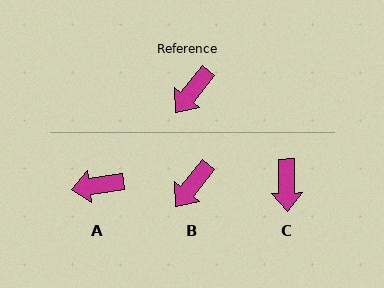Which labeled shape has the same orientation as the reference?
B.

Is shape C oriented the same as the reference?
No, it is off by about 39 degrees.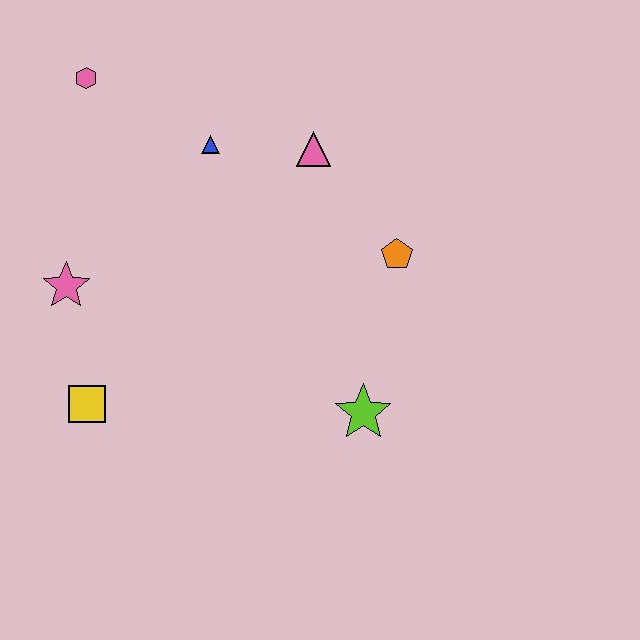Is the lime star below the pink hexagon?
Yes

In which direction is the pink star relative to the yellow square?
The pink star is above the yellow square.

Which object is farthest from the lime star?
The pink hexagon is farthest from the lime star.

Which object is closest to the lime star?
The orange pentagon is closest to the lime star.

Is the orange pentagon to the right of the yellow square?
Yes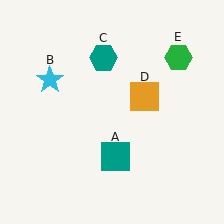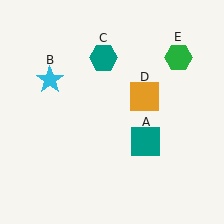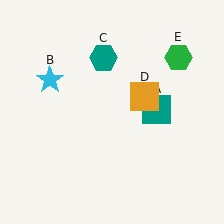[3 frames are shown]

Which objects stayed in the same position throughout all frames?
Cyan star (object B) and teal hexagon (object C) and orange square (object D) and green hexagon (object E) remained stationary.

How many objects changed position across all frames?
1 object changed position: teal square (object A).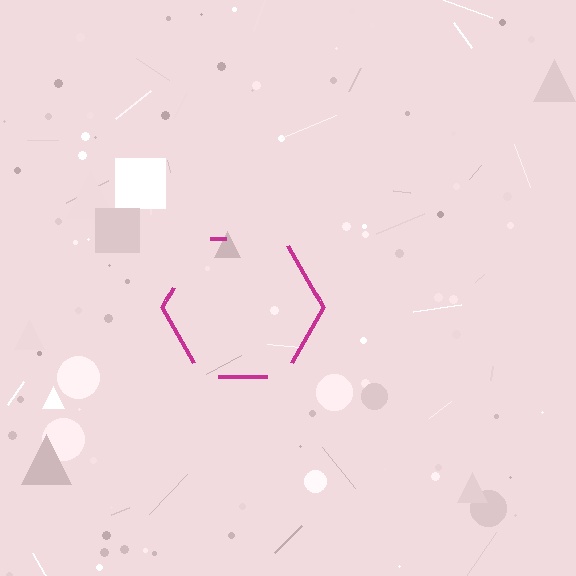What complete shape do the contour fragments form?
The contour fragments form a hexagon.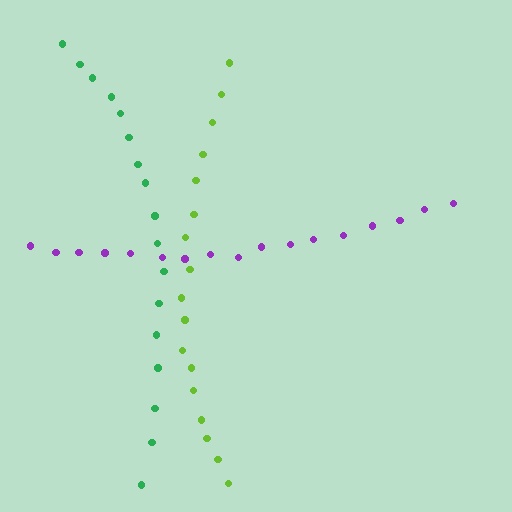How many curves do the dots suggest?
There are 3 distinct paths.